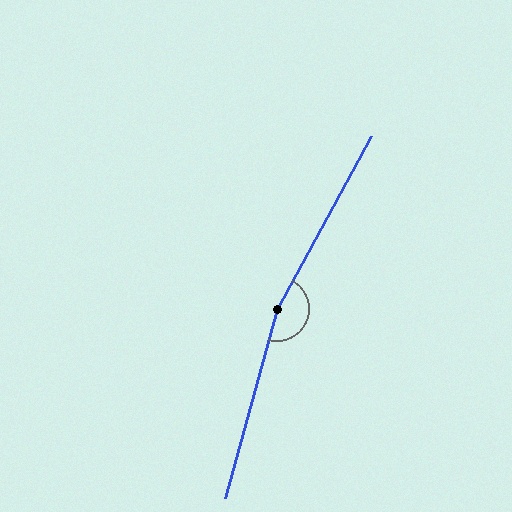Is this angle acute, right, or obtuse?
It is obtuse.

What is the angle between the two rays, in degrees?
Approximately 167 degrees.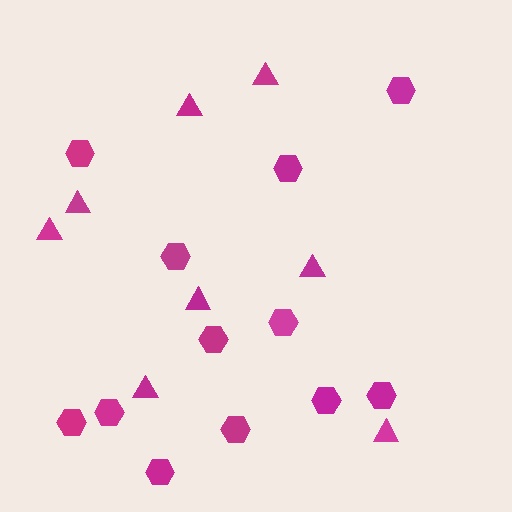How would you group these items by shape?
There are 2 groups: one group of hexagons (12) and one group of triangles (8).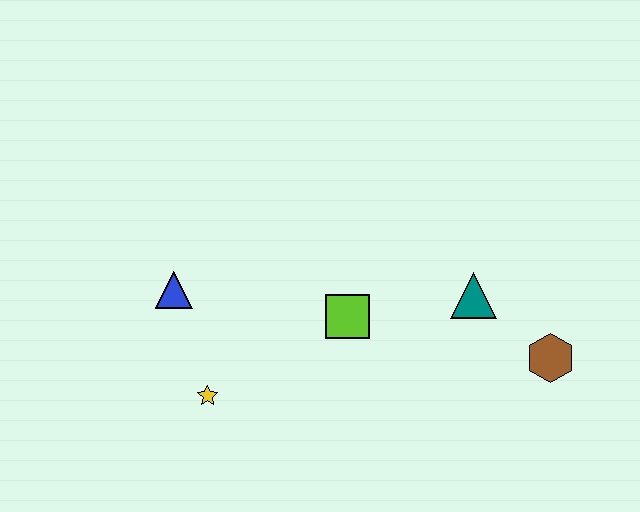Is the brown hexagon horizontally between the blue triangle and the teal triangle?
No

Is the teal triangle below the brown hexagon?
No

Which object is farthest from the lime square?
The brown hexagon is farthest from the lime square.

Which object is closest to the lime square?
The teal triangle is closest to the lime square.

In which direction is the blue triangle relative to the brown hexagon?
The blue triangle is to the left of the brown hexagon.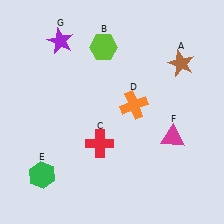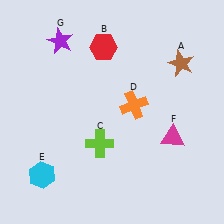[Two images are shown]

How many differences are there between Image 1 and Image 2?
There are 3 differences between the two images.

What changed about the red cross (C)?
In Image 1, C is red. In Image 2, it changed to lime.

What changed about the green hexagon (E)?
In Image 1, E is green. In Image 2, it changed to cyan.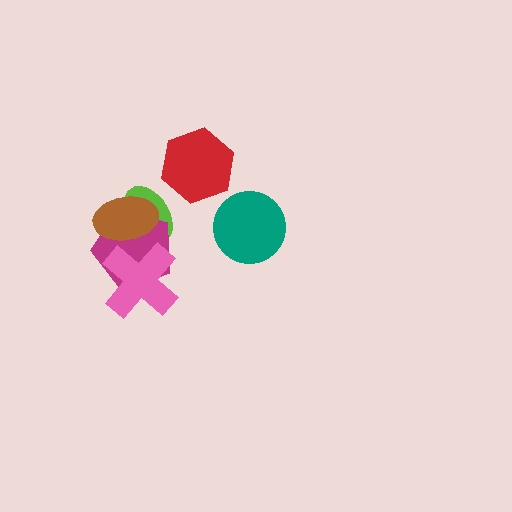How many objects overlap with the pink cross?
2 objects overlap with the pink cross.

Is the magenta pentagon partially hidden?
Yes, it is partially covered by another shape.